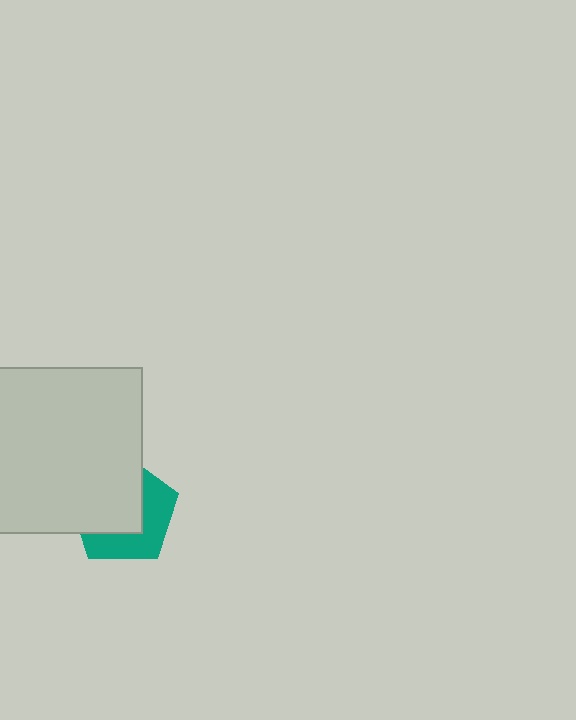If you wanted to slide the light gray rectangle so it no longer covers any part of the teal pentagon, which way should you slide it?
Slide it toward the upper-left — that is the most direct way to separate the two shapes.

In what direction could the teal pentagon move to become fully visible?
The teal pentagon could move toward the lower-right. That would shift it out from behind the light gray rectangle entirely.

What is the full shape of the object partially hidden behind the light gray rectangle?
The partially hidden object is a teal pentagon.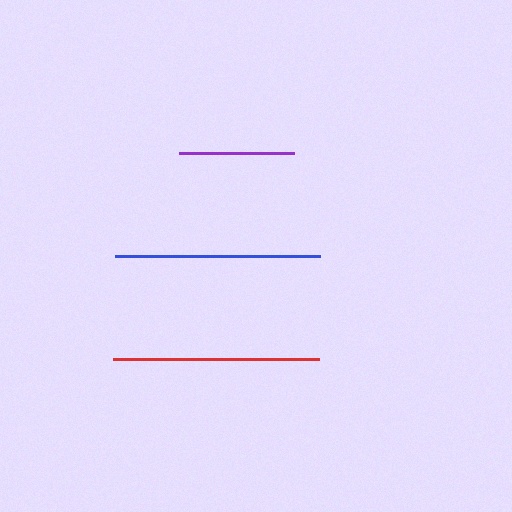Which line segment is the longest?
The red line is the longest at approximately 206 pixels.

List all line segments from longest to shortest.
From longest to shortest: red, blue, purple.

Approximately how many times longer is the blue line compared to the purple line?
The blue line is approximately 1.8 times the length of the purple line.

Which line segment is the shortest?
The purple line is the shortest at approximately 115 pixels.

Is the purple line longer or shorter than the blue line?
The blue line is longer than the purple line.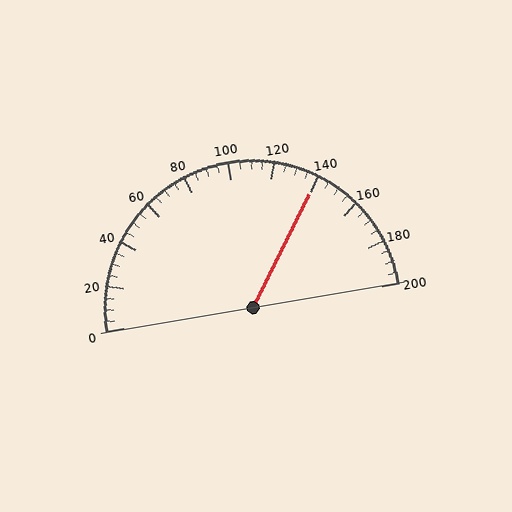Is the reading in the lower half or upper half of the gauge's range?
The reading is in the upper half of the range (0 to 200).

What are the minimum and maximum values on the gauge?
The gauge ranges from 0 to 200.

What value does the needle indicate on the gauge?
The needle indicates approximately 140.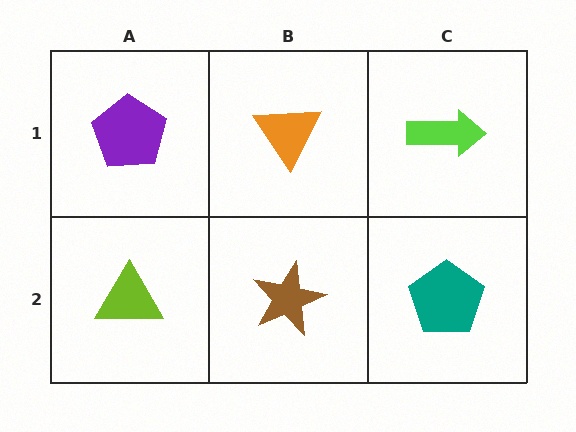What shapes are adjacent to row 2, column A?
A purple pentagon (row 1, column A), a brown star (row 2, column B).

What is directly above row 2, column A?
A purple pentagon.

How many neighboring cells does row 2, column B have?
3.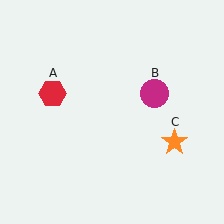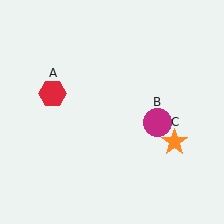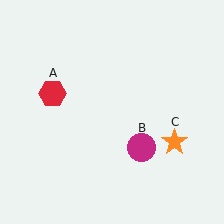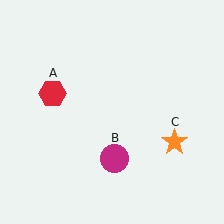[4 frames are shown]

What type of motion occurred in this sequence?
The magenta circle (object B) rotated clockwise around the center of the scene.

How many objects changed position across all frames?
1 object changed position: magenta circle (object B).